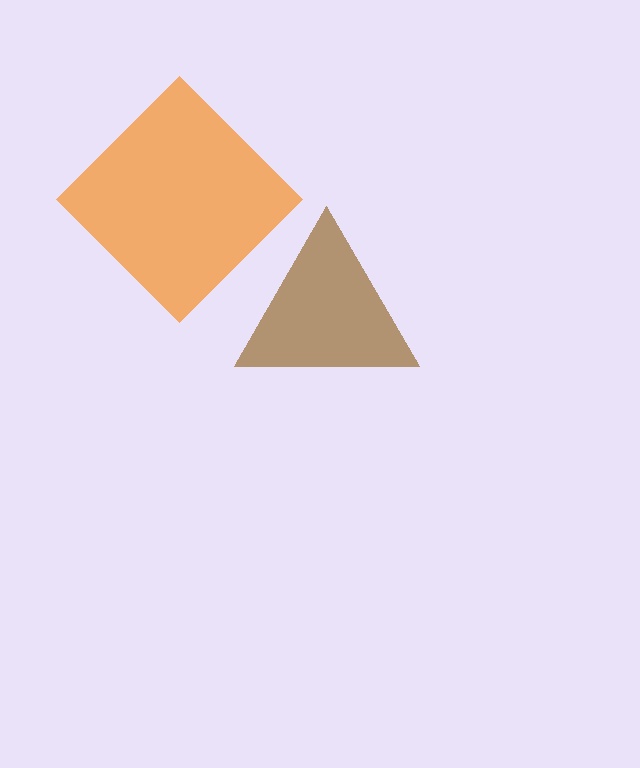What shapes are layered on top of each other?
The layered shapes are: a brown triangle, an orange diamond.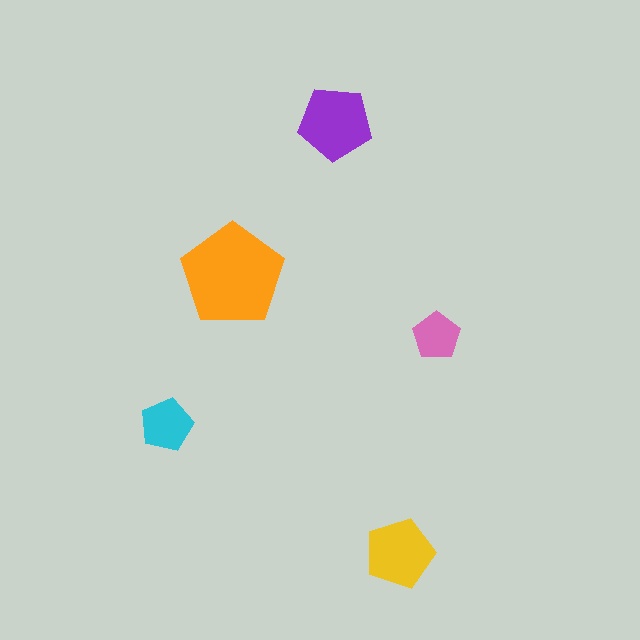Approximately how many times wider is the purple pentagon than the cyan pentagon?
About 1.5 times wider.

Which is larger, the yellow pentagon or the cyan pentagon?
The yellow one.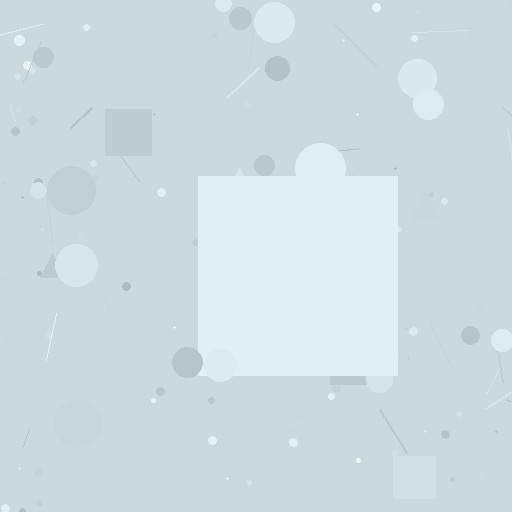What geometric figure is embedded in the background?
A square is embedded in the background.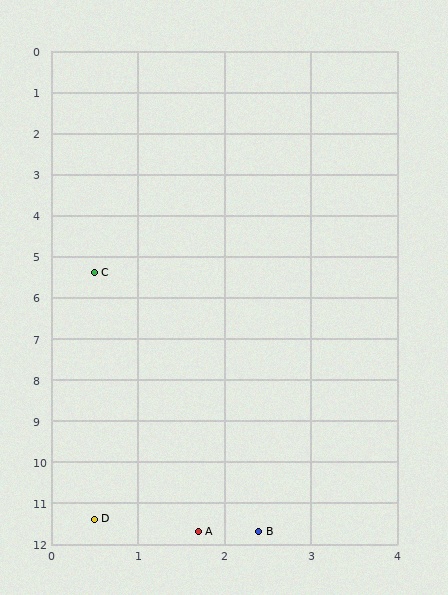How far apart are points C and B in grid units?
Points C and B are about 6.6 grid units apart.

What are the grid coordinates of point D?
Point D is at approximately (0.5, 11.4).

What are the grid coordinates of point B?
Point B is at approximately (2.4, 11.7).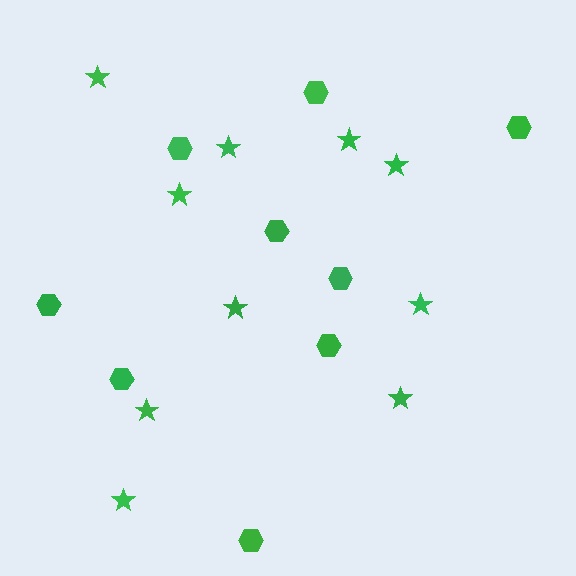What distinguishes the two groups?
There are 2 groups: one group of hexagons (9) and one group of stars (10).